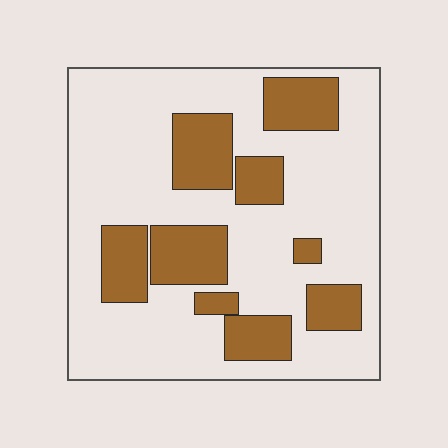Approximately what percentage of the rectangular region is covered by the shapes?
Approximately 25%.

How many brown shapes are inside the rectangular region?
9.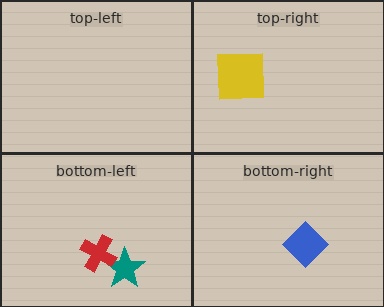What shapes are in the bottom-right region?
The blue diamond.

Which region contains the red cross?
The bottom-left region.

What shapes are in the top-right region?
The yellow square.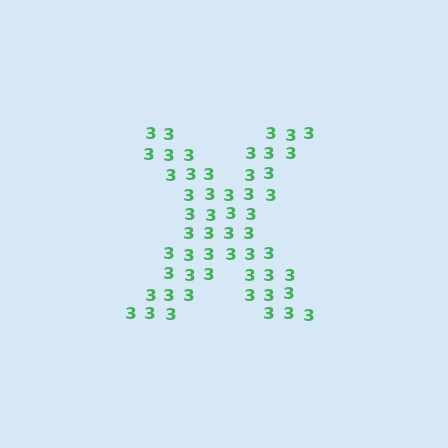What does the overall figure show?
The overall figure shows the letter X.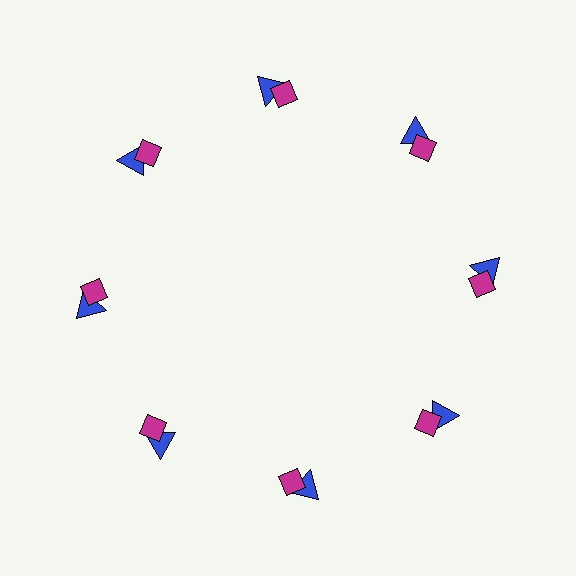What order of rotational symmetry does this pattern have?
This pattern has 8-fold rotational symmetry.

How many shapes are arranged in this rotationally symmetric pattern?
There are 16 shapes, arranged in 8 groups of 2.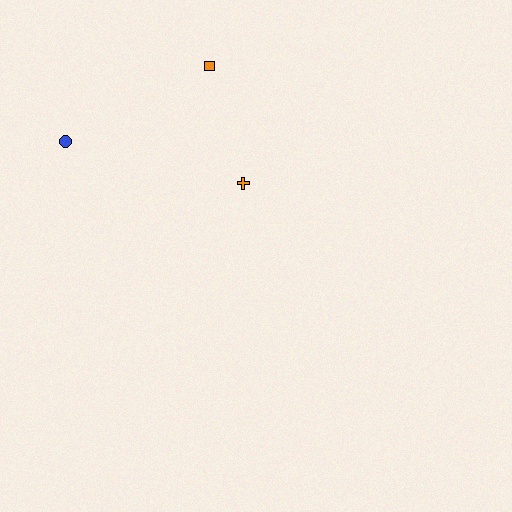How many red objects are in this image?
There are no red objects.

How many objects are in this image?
There are 3 objects.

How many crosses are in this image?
There is 1 cross.